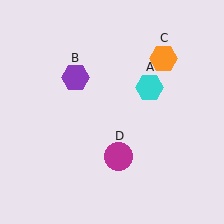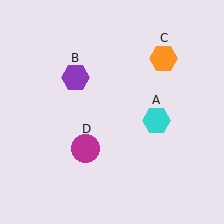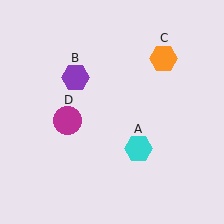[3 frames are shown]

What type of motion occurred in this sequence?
The cyan hexagon (object A), magenta circle (object D) rotated clockwise around the center of the scene.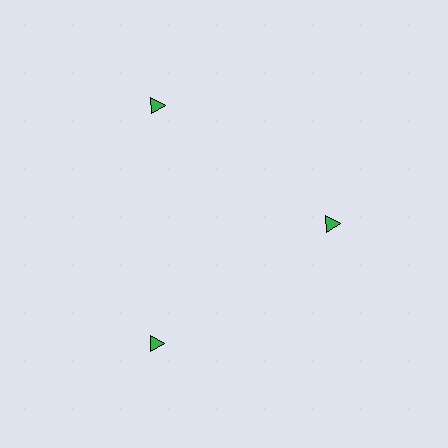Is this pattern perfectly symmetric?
No. The 3 green triangles are arranged in a ring, but one element near the 3 o'clock position is pulled inward toward the center, breaking the 3-fold rotational symmetry.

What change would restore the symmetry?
The symmetry would be restored by moving it outward, back onto the ring so that all 3 triangles sit at equal angles and equal distance from the center.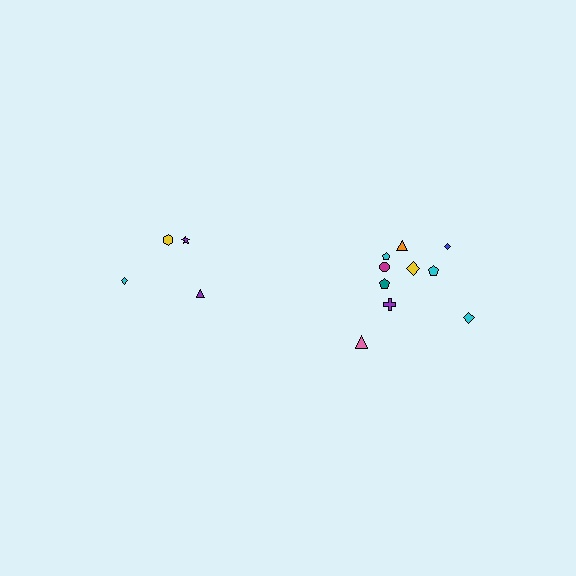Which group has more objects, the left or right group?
The right group.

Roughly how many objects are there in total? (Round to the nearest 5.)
Roughly 15 objects in total.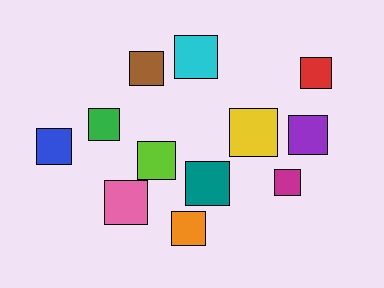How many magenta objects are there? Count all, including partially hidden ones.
There is 1 magenta object.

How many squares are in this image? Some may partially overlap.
There are 12 squares.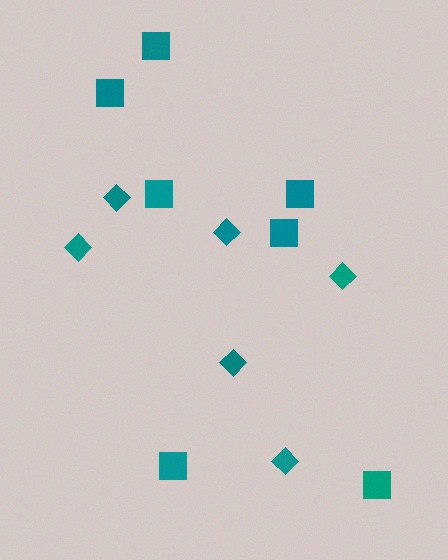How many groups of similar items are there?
There are 2 groups: one group of squares (7) and one group of diamonds (6).